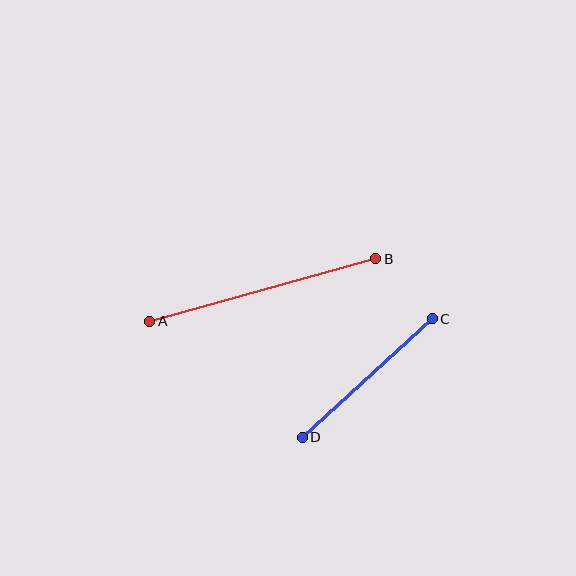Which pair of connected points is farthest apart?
Points A and B are farthest apart.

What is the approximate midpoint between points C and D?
The midpoint is at approximately (367, 378) pixels.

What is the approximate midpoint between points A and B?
The midpoint is at approximately (263, 290) pixels.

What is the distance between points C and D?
The distance is approximately 176 pixels.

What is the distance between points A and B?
The distance is approximately 235 pixels.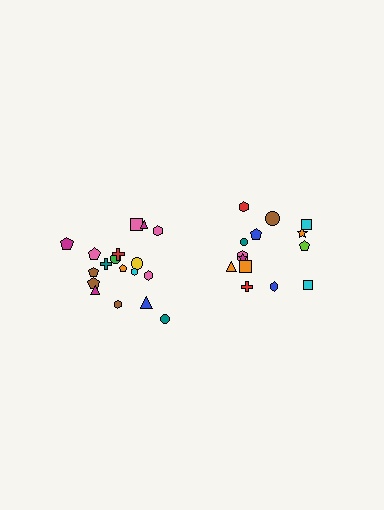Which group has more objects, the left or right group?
The left group.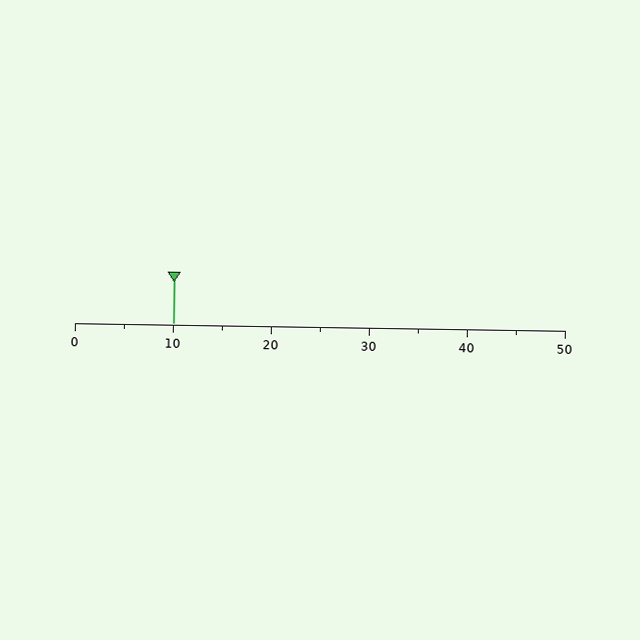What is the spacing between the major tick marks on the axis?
The major ticks are spaced 10 apart.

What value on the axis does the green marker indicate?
The marker indicates approximately 10.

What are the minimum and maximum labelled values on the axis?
The axis runs from 0 to 50.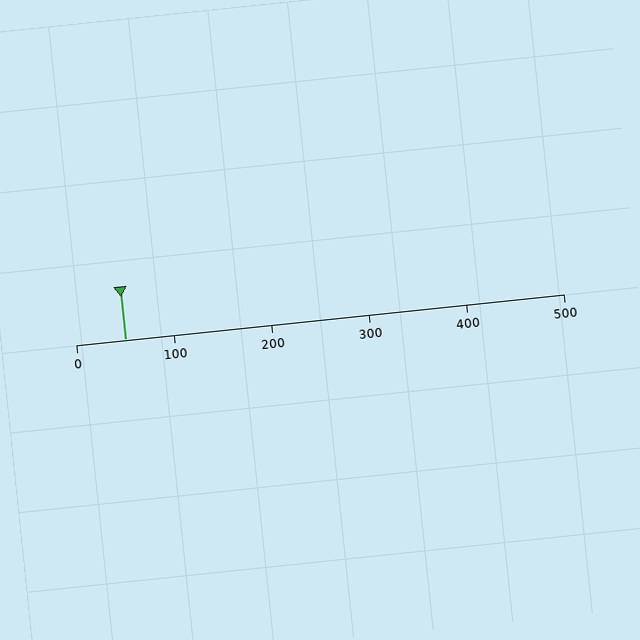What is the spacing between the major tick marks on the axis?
The major ticks are spaced 100 apart.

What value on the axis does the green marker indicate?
The marker indicates approximately 50.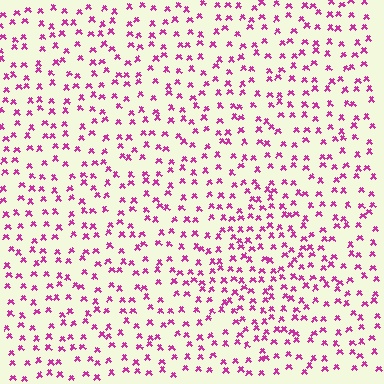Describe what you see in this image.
The image contains small magenta elements arranged at two different densities. A diamond-shaped region is visible where the elements are more densely packed than the surrounding area.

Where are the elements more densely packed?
The elements are more densely packed inside the diamond boundary.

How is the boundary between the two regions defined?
The boundary is defined by a change in element density (approximately 1.5x ratio). All elements are the same color, size, and shape.